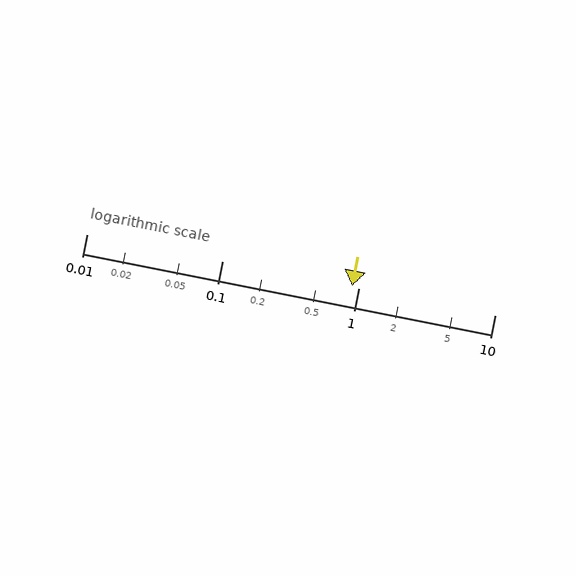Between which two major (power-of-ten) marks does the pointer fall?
The pointer is between 0.1 and 1.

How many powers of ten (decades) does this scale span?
The scale spans 3 decades, from 0.01 to 10.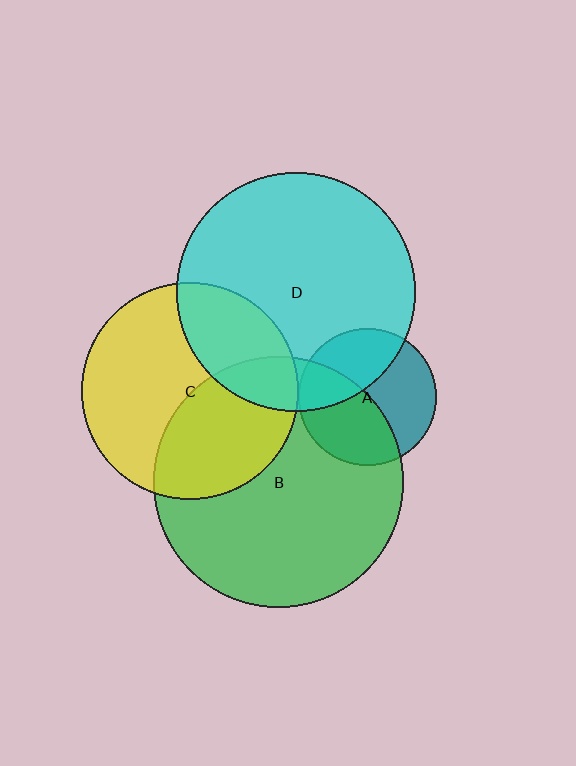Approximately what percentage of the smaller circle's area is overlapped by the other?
Approximately 35%.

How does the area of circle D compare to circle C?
Approximately 1.2 times.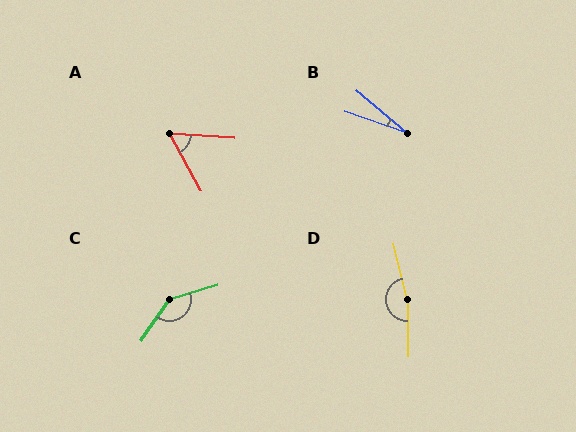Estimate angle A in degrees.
Approximately 58 degrees.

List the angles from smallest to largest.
B (22°), A (58°), C (141°), D (167°).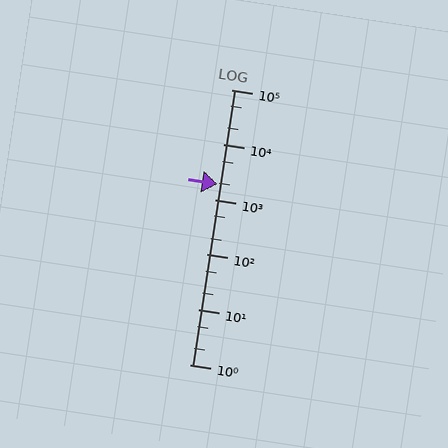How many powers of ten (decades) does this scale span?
The scale spans 5 decades, from 1 to 100000.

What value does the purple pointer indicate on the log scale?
The pointer indicates approximately 1900.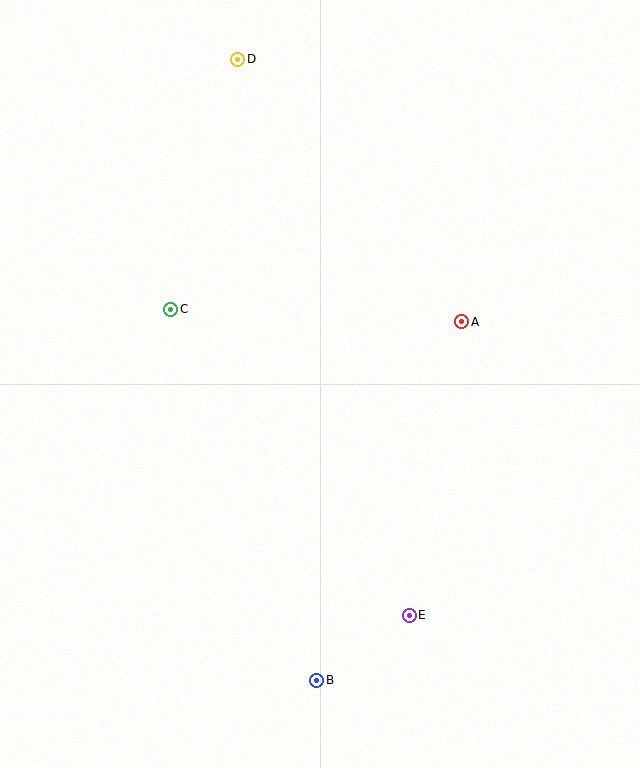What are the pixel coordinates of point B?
Point B is at (317, 680).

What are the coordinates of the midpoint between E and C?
The midpoint between E and C is at (290, 462).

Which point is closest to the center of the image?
Point A at (462, 322) is closest to the center.